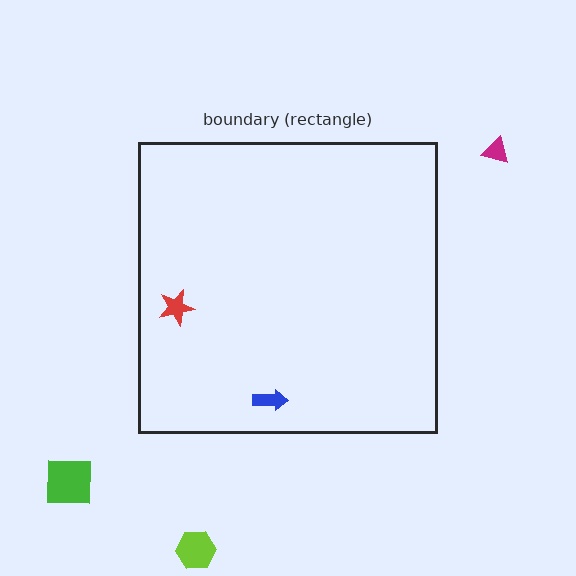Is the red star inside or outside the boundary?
Inside.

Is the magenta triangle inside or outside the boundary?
Outside.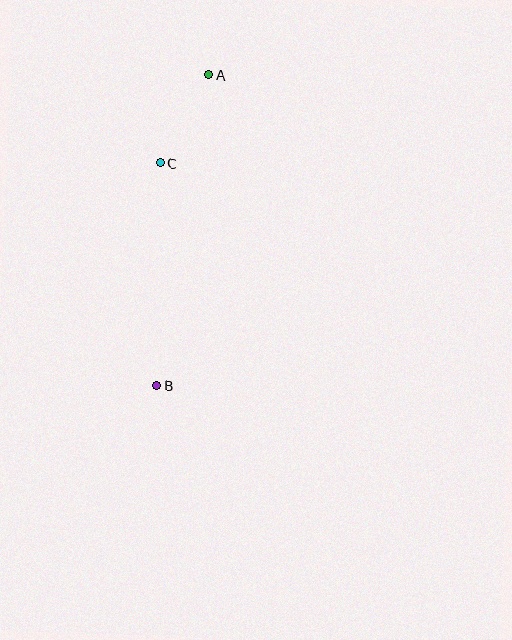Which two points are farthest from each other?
Points A and B are farthest from each other.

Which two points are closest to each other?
Points A and C are closest to each other.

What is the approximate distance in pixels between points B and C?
The distance between B and C is approximately 222 pixels.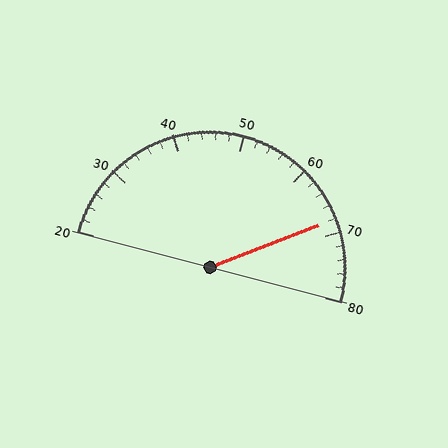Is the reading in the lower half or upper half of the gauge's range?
The reading is in the upper half of the range (20 to 80).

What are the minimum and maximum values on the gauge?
The gauge ranges from 20 to 80.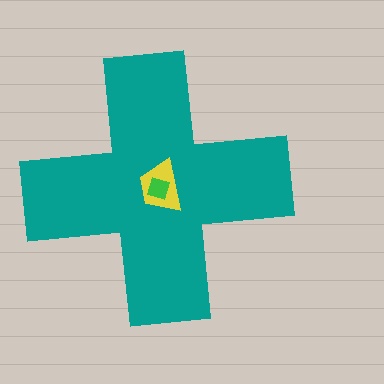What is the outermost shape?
The teal cross.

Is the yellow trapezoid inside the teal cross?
Yes.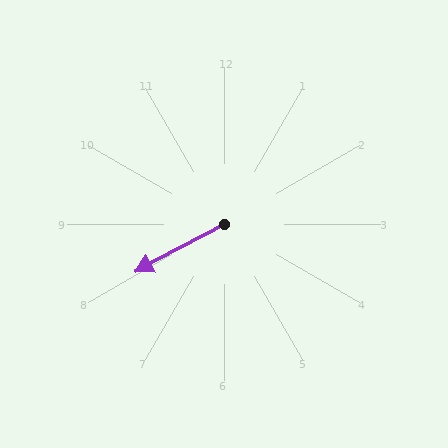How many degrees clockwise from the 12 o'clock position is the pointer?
Approximately 242 degrees.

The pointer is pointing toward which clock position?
Roughly 8 o'clock.